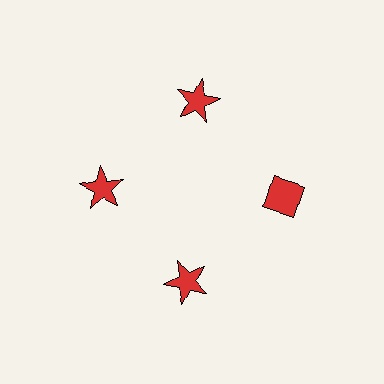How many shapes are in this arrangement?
There are 4 shapes arranged in a ring pattern.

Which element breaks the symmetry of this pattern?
The red diamond at roughly the 3 o'clock position breaks the symmetry. All other shapes are red stars.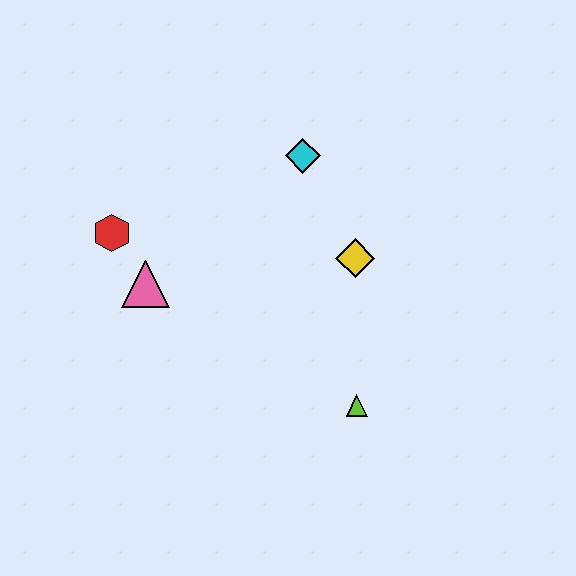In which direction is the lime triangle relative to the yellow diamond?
The lime triangle is below the yellow diamond.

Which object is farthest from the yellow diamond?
The red hexagon is farthest from the yellow diamond.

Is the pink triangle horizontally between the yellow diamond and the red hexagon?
Yes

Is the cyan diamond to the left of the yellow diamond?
Yes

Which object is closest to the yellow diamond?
The cyan diamond is closest to the yellow diamond.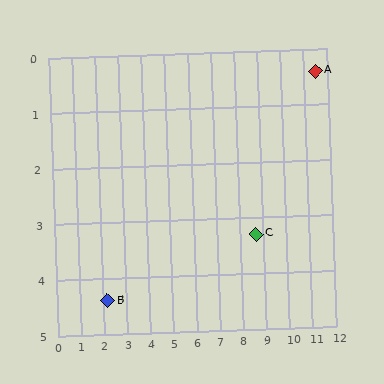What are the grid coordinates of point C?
Point C is at approximately (8.7, 3.3).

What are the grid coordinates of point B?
Point B is at approximately (2.2, 4.4).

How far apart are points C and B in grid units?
Points C and B are about 6.6 grid units apart.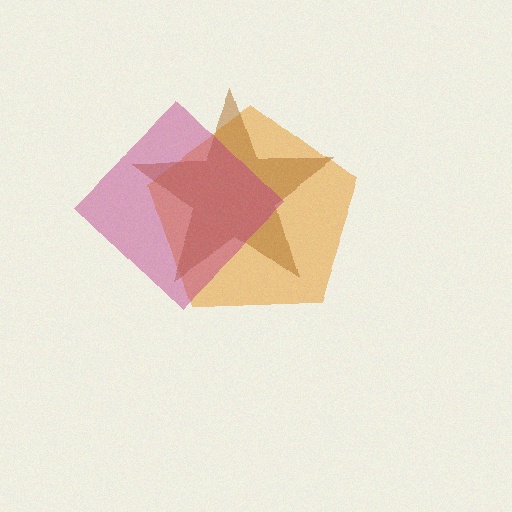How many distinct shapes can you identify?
There are 3 distinct shapes: an orange pentagon, a brown star, a magenta diamond.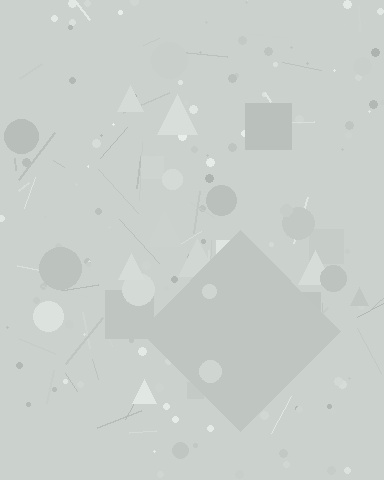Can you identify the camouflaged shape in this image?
The camouflaged shape is a diamond.